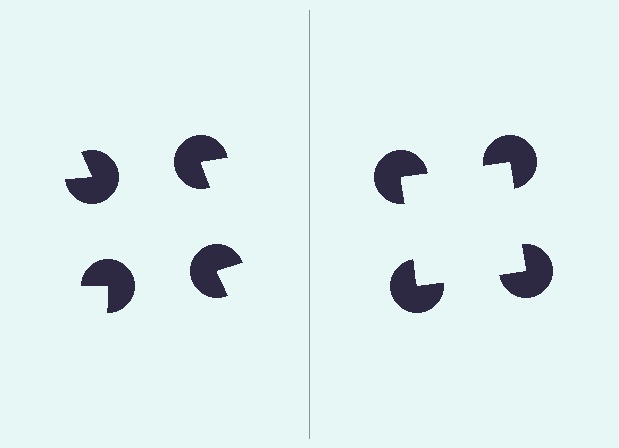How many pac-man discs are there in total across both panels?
8 — 4 on each side.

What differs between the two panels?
The pac-man discs are positioned identically on both sides; only the wedge orientations differ. On the right they align to a square; on the left they are misaligned.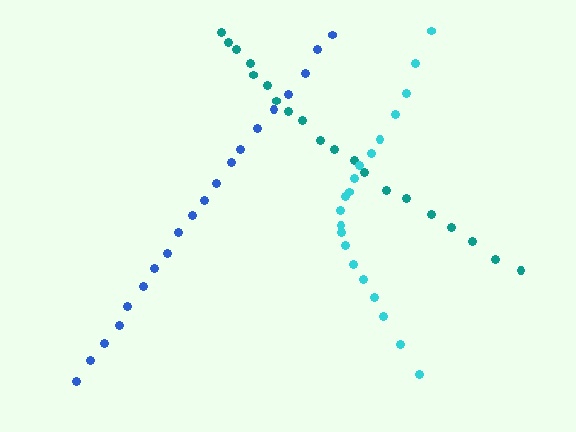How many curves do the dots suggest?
There are 3 distinct paths.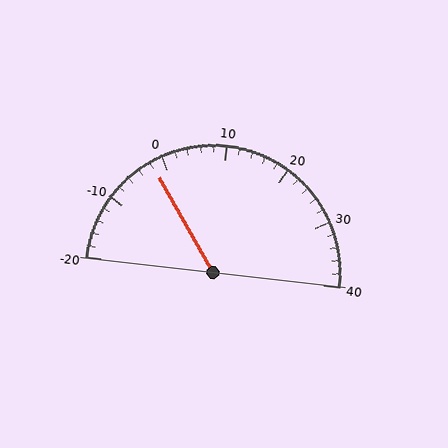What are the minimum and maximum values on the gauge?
The gauge ranges from -20 to 40.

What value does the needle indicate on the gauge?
The needle indicates approximately -2.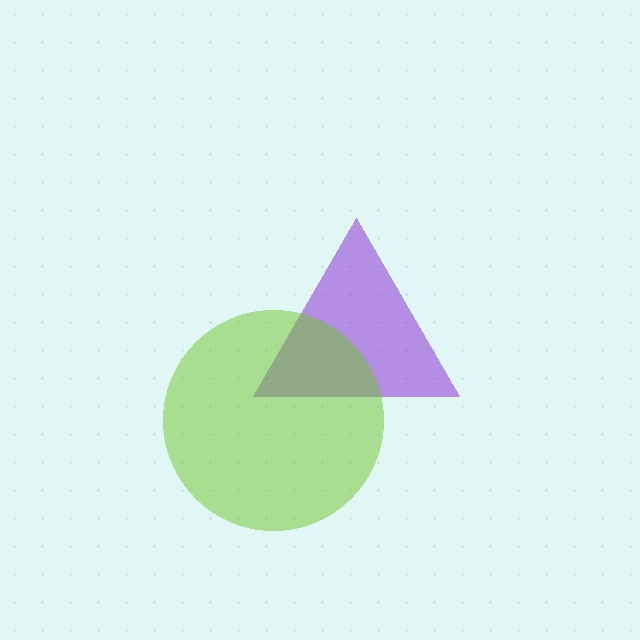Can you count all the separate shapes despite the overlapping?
Yes, there are 2 separate shapes.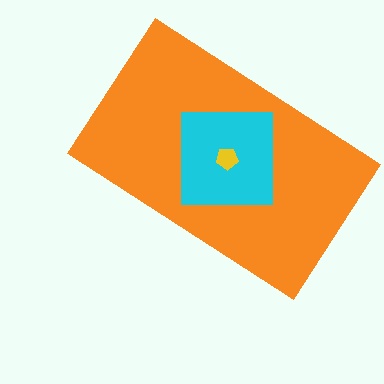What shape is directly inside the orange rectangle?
The cyan square.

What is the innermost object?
The yellow pentagon.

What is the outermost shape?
The orange rectangle.